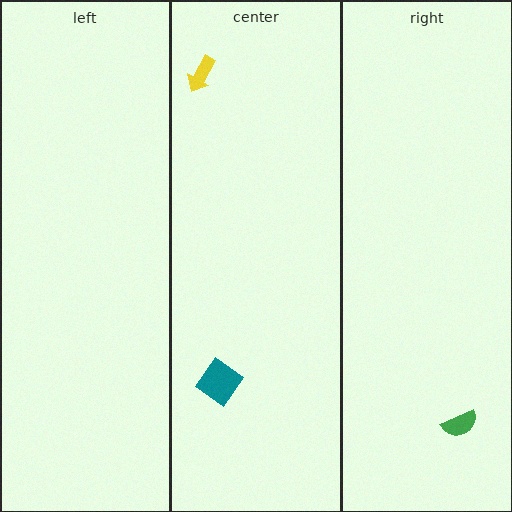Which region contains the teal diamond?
The center region.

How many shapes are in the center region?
2.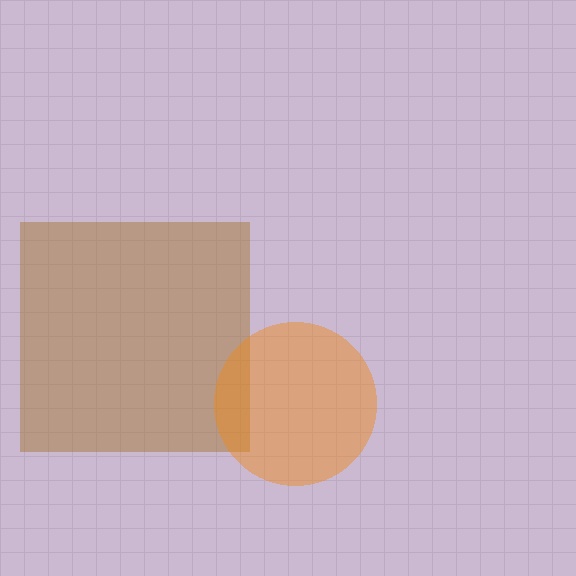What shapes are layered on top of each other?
The layered shapes are: a brown square, an orange circle.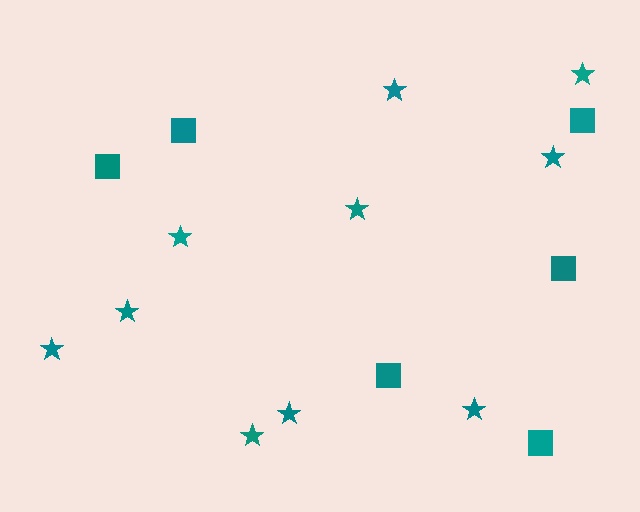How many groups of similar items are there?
There are 2 groups: one group of squares (6) and one group of stars (10).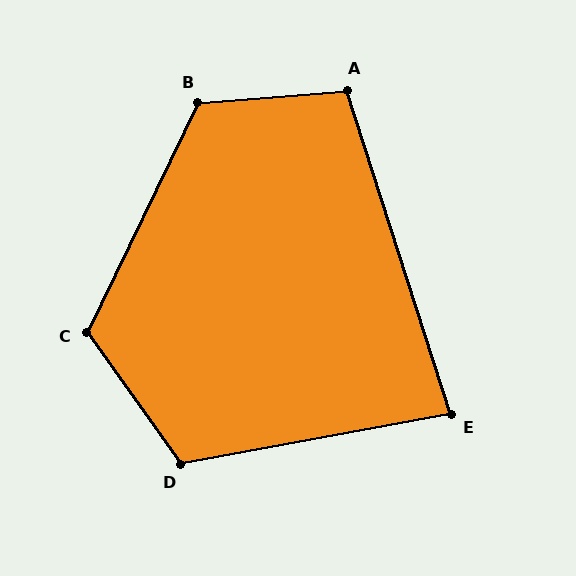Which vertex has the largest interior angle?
B, at approximately 120 degrees.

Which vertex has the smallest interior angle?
E, at approximately 83 degrees.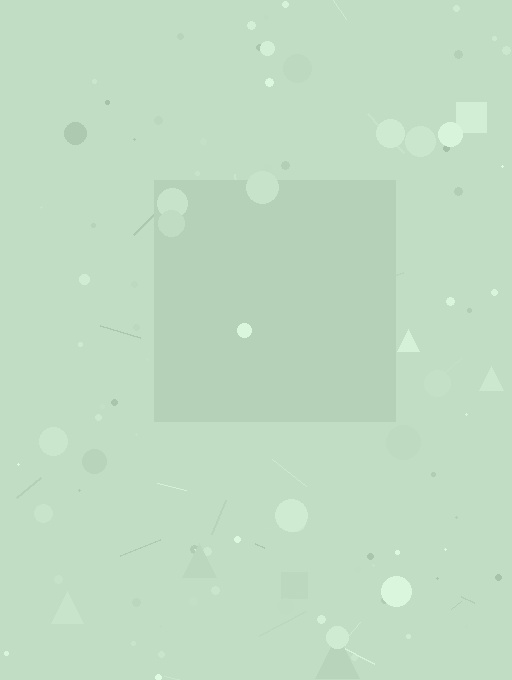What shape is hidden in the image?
A square is hidden in the image.